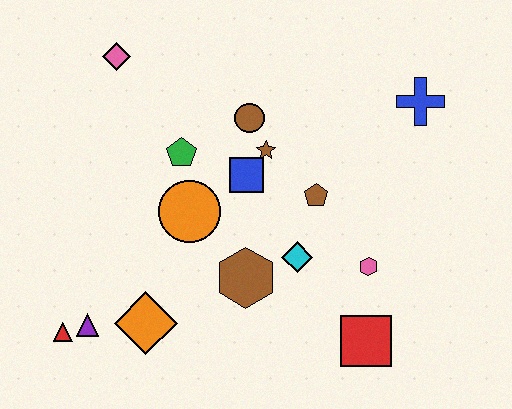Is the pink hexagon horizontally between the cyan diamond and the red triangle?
No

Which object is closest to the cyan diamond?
The brown hexagon is closest to the cyan diamond.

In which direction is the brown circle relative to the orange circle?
The brown circle is above the orange circle.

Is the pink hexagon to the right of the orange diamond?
Yes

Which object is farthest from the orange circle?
The blue cross is farthest from the orange circle.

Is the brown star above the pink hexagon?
Yes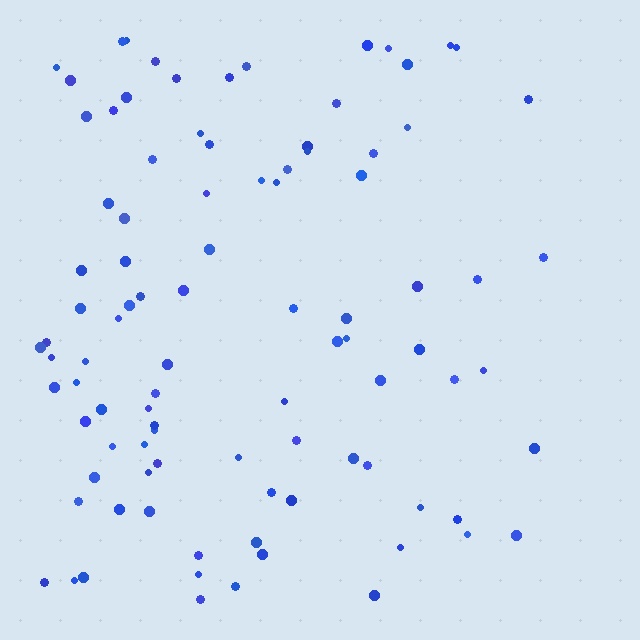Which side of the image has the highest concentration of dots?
The left.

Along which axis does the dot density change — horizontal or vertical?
Horizontal.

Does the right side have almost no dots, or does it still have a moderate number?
Still a moderate number, just noticeably fewer than the left.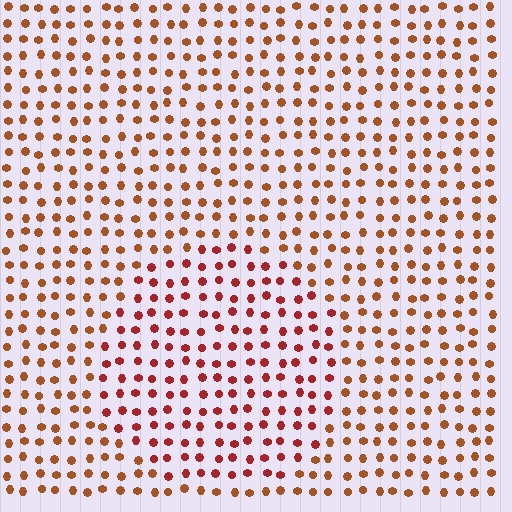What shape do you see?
I see a circle.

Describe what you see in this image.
The image is filled with small brown elements in a uniform arrangement. A circle-shaped region is visible where the elements are tinted to a slightly different hue, forming a subtle color boundary.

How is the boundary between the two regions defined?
The boundary is defined purely by a slight shift in hue (about 25 degrees). Spacing, size, and orientation are identical on both sides.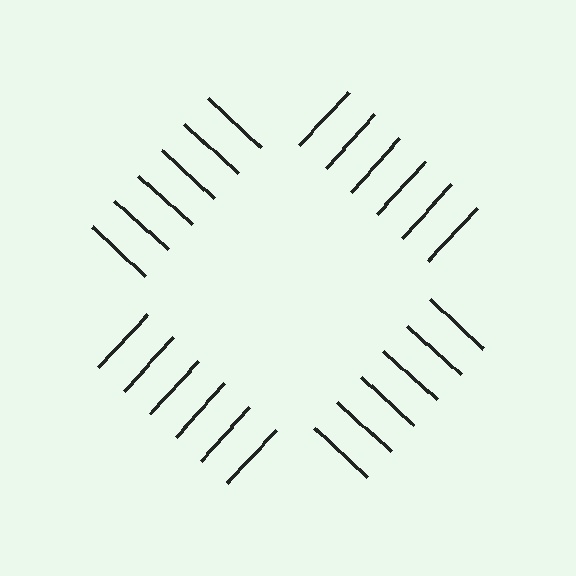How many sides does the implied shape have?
4 sides — the line-ends trace a square.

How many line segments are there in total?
24 — 6 along each of the 4 edges.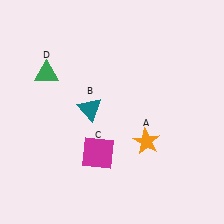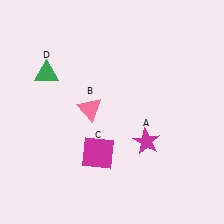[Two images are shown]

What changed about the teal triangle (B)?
In Image 1, B is teal. In Image 2, it changed to pink.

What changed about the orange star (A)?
In Image 1, A is orange. In Image 2, it changed to magenta.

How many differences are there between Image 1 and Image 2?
There are 2 differences between the two images.